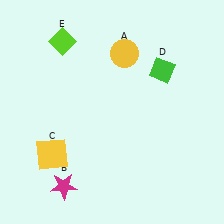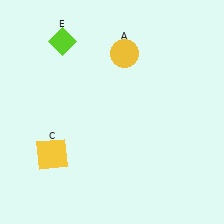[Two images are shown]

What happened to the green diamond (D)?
The green diamond (D) was removed in Image 2. It was in the top-right area of Image 1.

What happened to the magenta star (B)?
The magenta star (B) was removed in Image 2. It was in the bottom-left area of Image 1.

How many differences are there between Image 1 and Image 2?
There are 2 differences between the two images.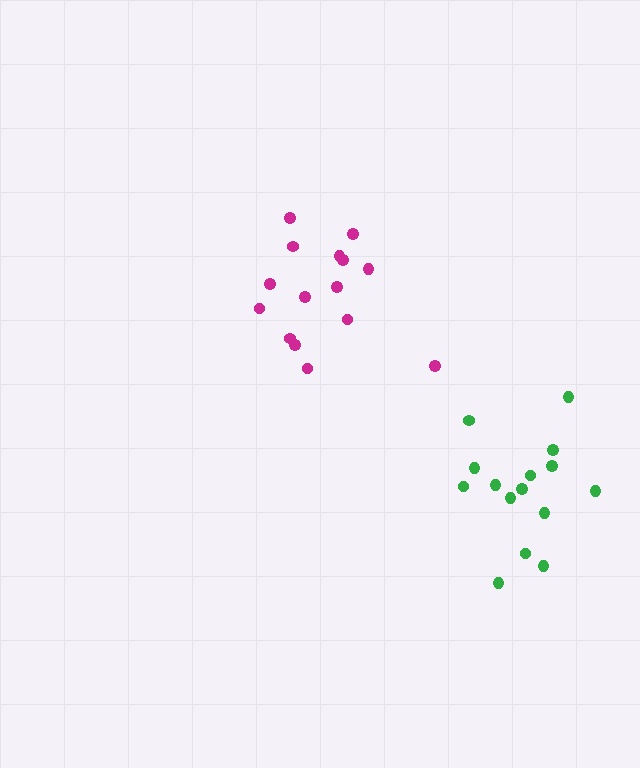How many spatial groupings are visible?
There are 2 spatial groupings.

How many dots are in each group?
Group 1: 15 dots, Group 2: 15 dots (30 total).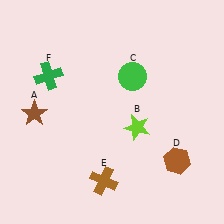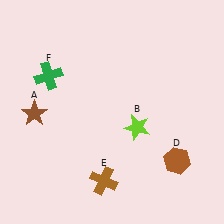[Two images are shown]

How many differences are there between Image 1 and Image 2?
There is 1 difference between the two images.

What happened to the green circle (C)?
The green circle (C) was removed in Image 2. It was in the top-right area of Image 1.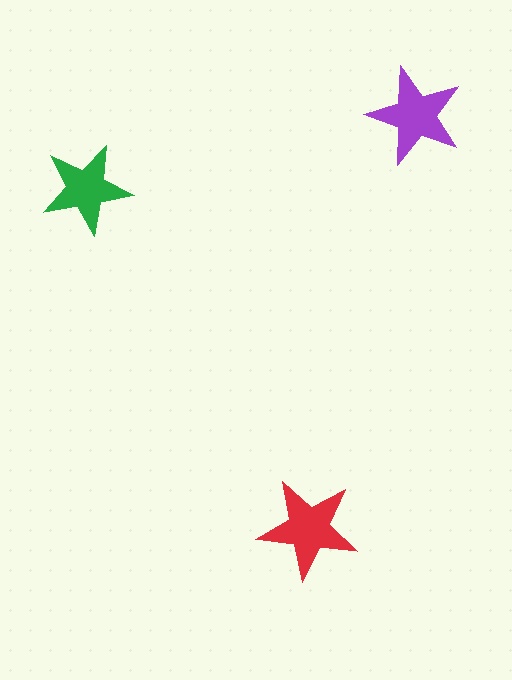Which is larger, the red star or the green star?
The red one.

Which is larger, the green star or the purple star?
The purple one.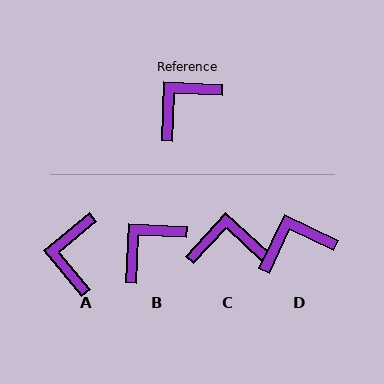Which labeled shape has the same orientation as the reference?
B.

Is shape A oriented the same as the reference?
No, it is off by about 42 degrees.